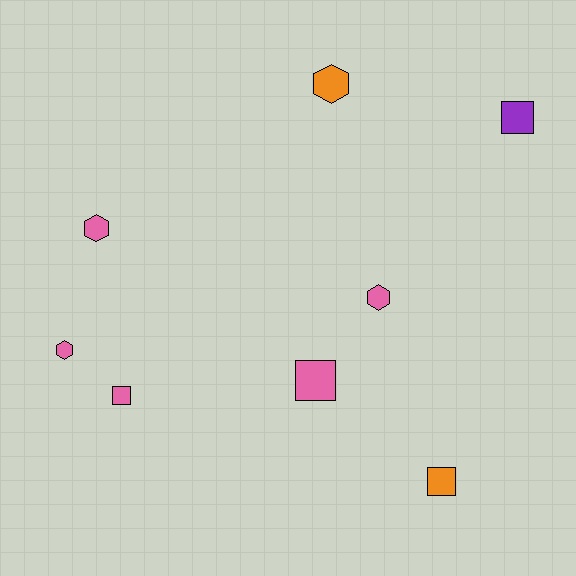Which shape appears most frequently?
Hexagon, with 4 objects.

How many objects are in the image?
There are 8 objects.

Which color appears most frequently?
Pink, with 5 objects.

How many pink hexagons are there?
There are 3 pink hexagons.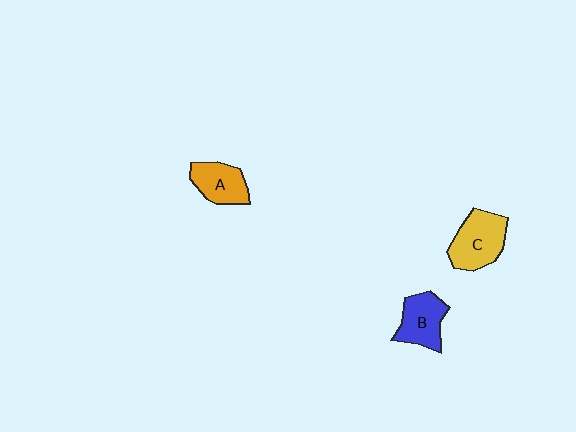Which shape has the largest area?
Shape C (yellow).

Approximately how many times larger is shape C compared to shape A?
Approximately 1.3 times.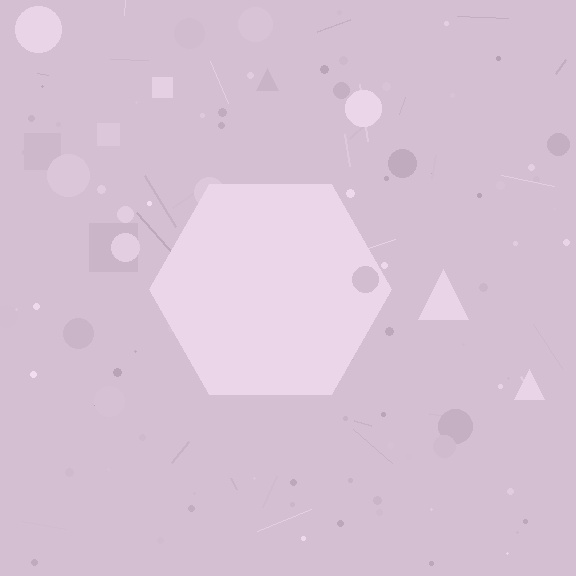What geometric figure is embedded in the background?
A hexagon is embedded in the background.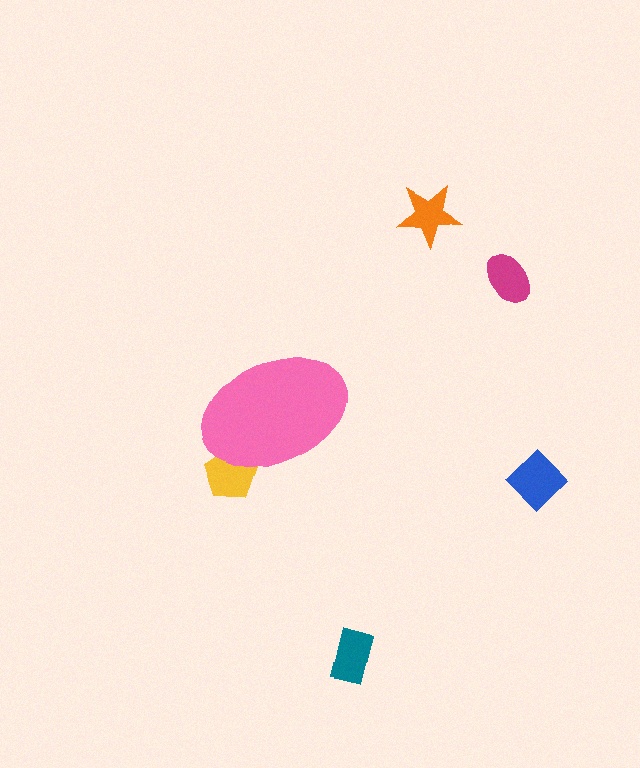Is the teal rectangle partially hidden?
No, the teal rectangle is fully visible.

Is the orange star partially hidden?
No, the orange star is fully visible.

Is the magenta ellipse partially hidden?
No, the magenta ellipse is fully visible.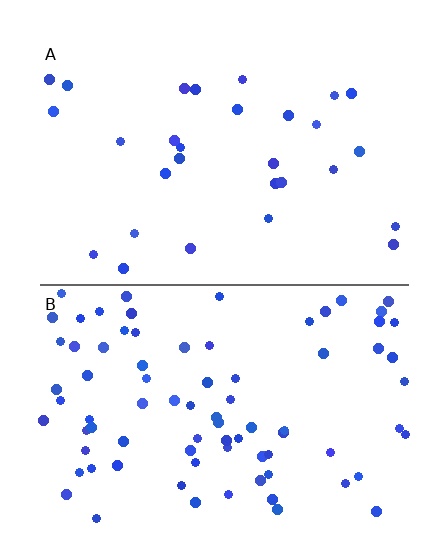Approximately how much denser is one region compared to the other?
Approximately 2.7× — region B over region A.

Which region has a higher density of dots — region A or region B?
B (the bottom).